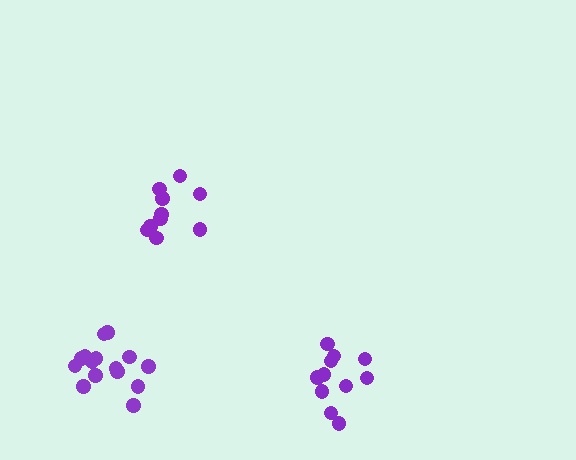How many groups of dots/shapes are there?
There are 3 groups.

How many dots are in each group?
Group 1: 11 dots, Group 2: 10 dots, Group 3: 15 dots (36 total).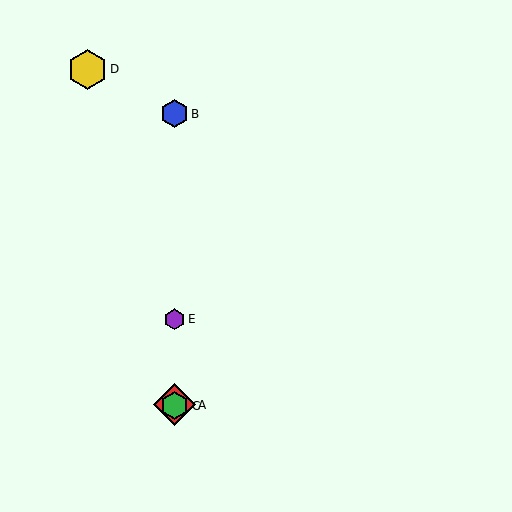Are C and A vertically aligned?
Yes, both are at x≈175.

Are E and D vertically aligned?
No, E is at x≈175 and D is at x≈87.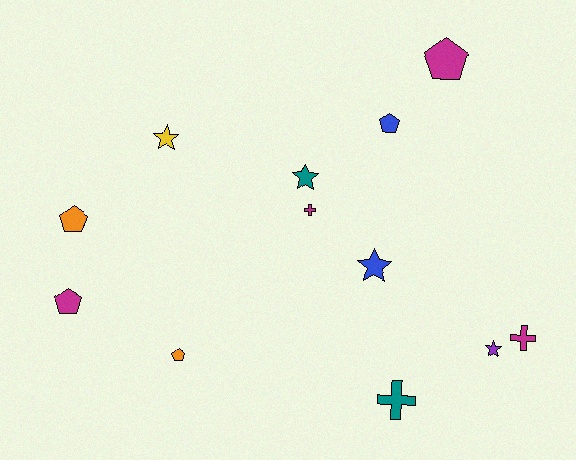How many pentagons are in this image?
There are 5 pentagons.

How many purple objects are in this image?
There is 1 purple object.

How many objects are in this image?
There are 12 objects.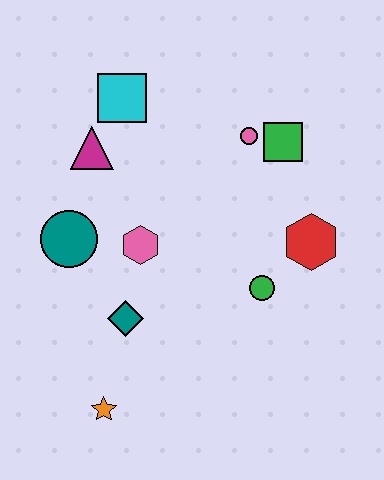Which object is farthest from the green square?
The orange star is farthest from the green square.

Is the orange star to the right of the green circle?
No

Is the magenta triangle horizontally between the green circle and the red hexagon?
No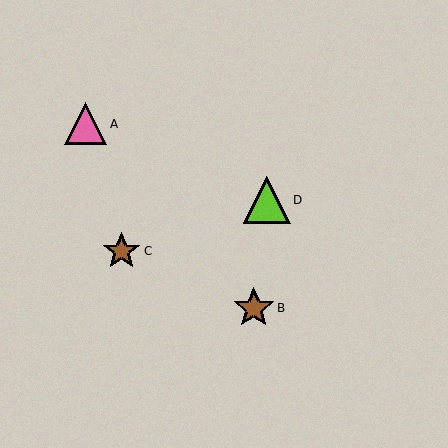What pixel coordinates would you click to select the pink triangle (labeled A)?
Click at (86, 124) to select the pink triangle A.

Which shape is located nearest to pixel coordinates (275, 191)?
The lime triangle (labeled D) at (267, 200) is nearest to that location.